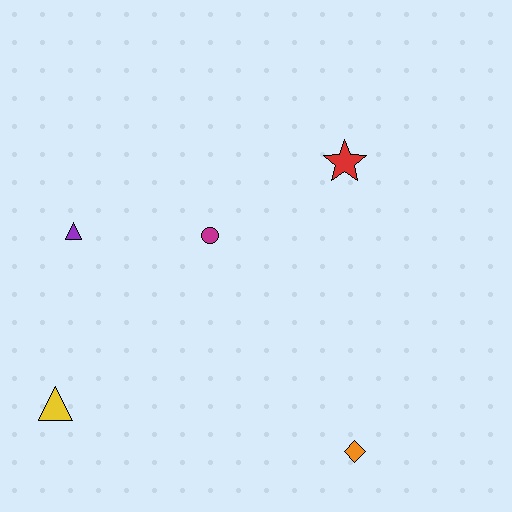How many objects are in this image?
There are 5 objects.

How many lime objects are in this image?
There are no lime objects.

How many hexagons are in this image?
There are no hexagons.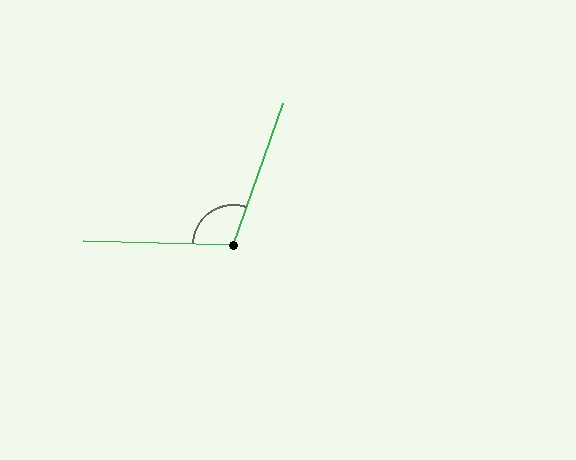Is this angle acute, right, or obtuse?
It is obtuse.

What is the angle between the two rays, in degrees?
Approximately 108 degrees.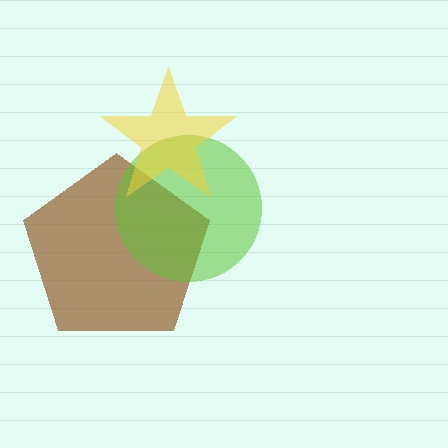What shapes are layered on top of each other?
The layered shapes are: a brown pentagon, a lime circle, a yellow star.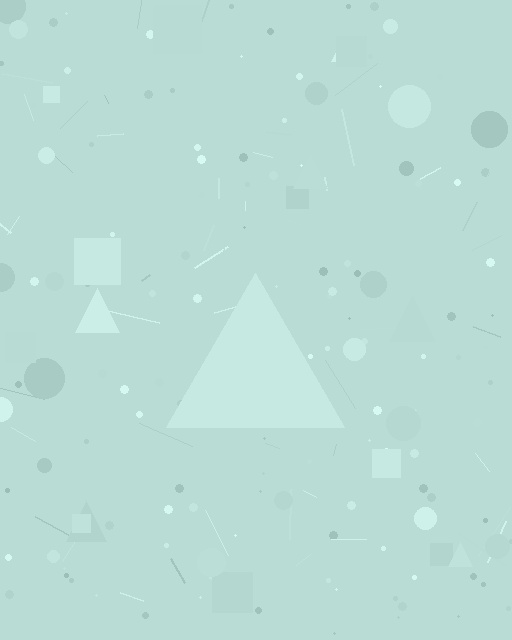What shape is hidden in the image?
A triangle is hidden in the image.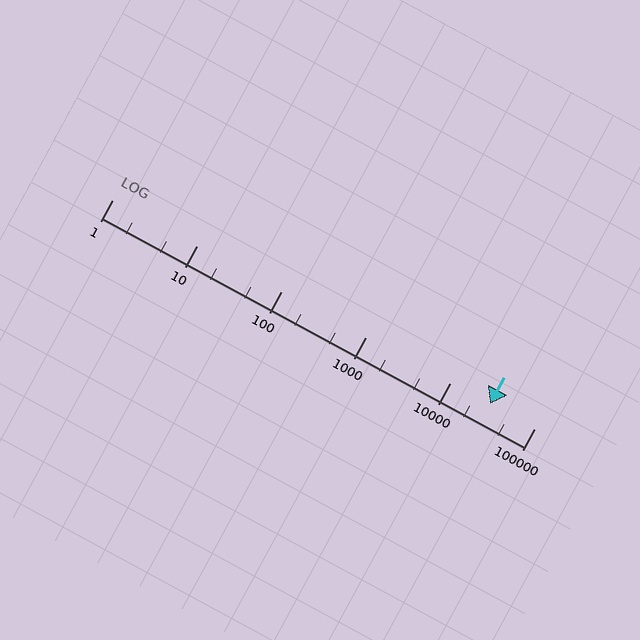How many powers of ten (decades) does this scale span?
The scale spans 5 decades, from 1 to 100000.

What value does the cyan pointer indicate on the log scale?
The pointer indicates approximately 30000.